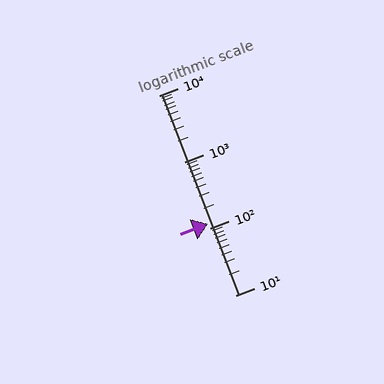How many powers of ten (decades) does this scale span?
The scale spans 3 decades, from 10 to 10000.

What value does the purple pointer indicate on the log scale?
The pointer indicates approximately 120.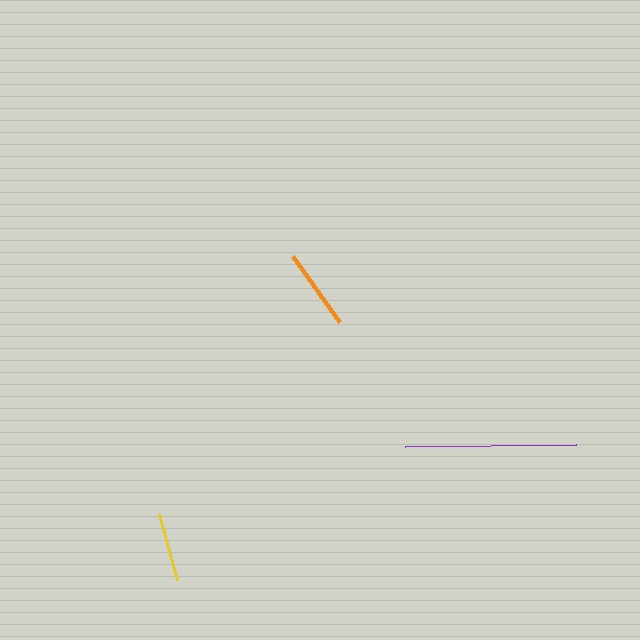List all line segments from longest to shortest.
From longest to shortest: purple, orange, yellow.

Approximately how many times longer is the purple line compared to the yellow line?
The purple line is approximately 2.5 times the length of the yellow line.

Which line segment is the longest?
The purple line is the longest at approximately 171 pixels.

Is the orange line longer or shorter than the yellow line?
The orange line is longer than the yellow line.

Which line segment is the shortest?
The yellow line is the shortest at approximately 68 pixels.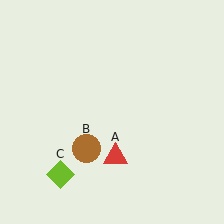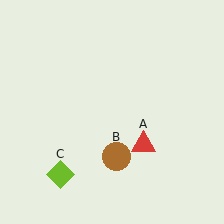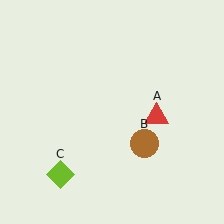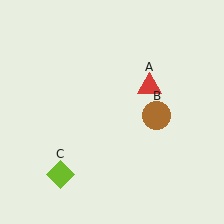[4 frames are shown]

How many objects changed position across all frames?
2 objects changed position: red triangle (object A), brown circle (object B).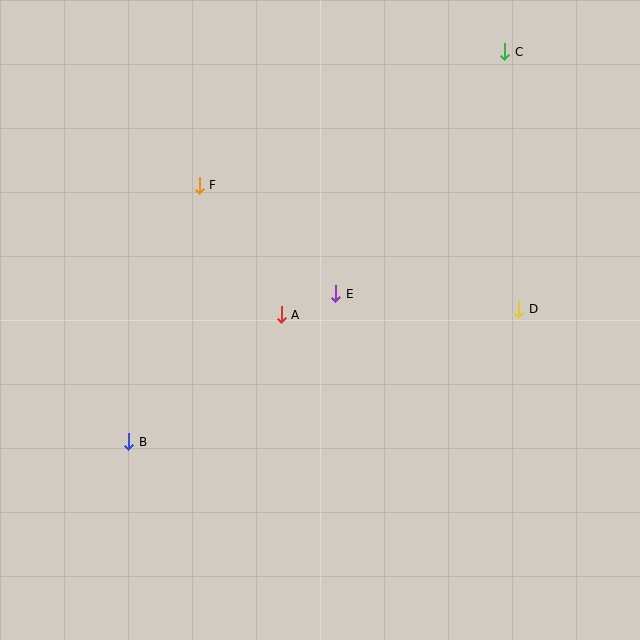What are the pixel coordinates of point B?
Point B is at (129, 442).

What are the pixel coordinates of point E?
Point E is at (336, 294).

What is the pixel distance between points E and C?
The distance between E and C is 295 pixels.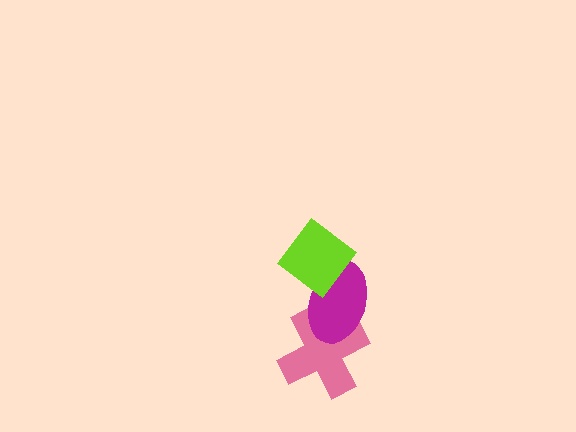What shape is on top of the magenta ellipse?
The lime diamond is on top of the magenta ellipse.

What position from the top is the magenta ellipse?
The magenta ellipse is 2nd from the top.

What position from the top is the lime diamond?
The lime diamond is 1st from the top.